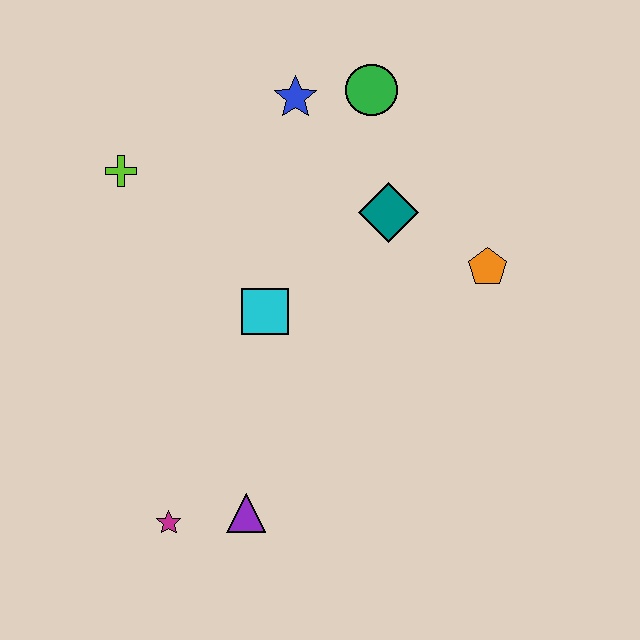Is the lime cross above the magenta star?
Yes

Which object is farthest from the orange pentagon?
The magenta star is farthest from the orange pentagon.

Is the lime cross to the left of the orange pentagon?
Yes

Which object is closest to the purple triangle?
The magenta star is closest to the purple triangle.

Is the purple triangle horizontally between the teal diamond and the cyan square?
No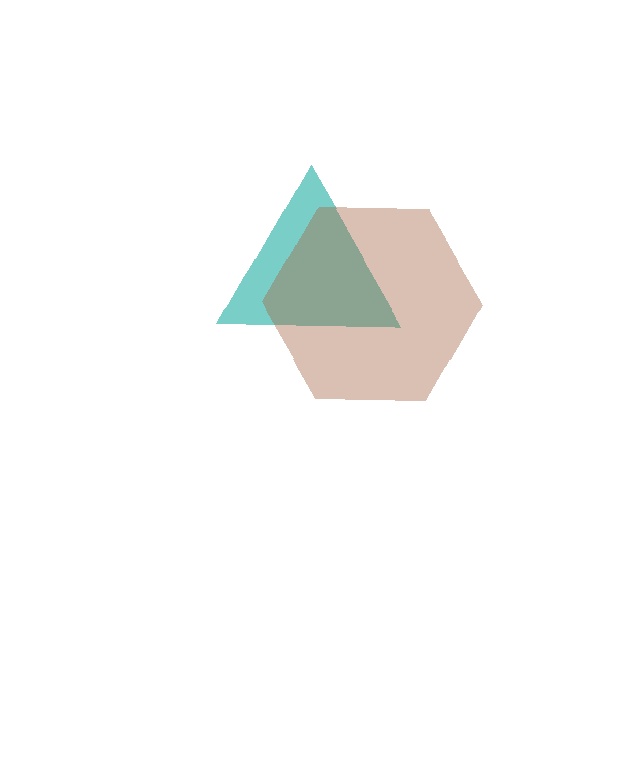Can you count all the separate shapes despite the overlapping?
Yes, there are 2 separate shapes.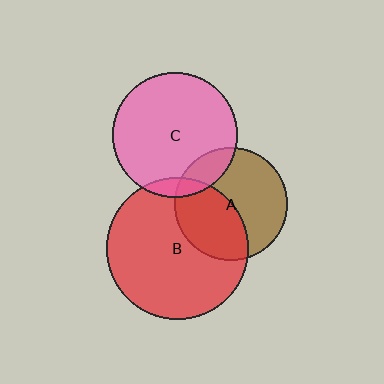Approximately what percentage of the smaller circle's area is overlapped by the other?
Approximately 10%.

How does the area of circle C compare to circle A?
Approximately 1.2 times.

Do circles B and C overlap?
Yes.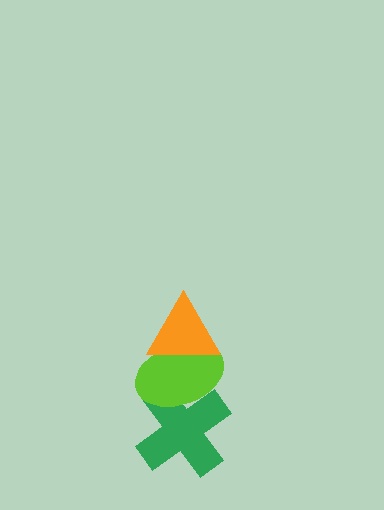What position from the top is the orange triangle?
The orange triangle is 1st from the top.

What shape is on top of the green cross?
The lime ellipse is on top of the green cross.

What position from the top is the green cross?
The green cross is 3rd from the top.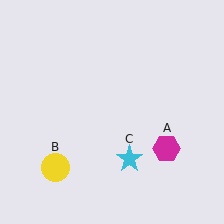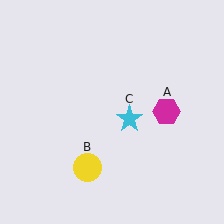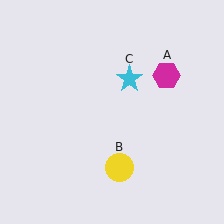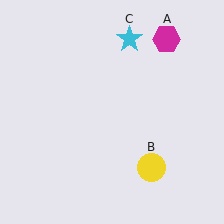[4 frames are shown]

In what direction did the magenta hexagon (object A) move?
The magenta hexagon (object A) moved up.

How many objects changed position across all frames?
3 objects changed position: magenta hexagon (object A), yellow circle (object B), cyan star (object C).